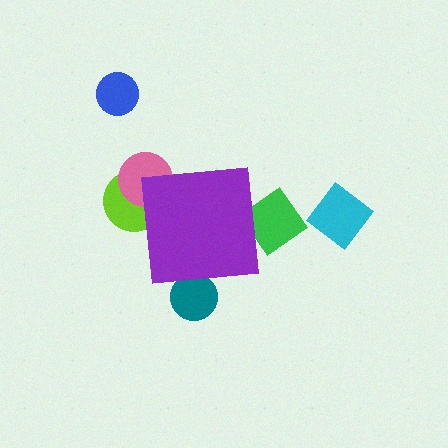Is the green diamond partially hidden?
Yes, the green diamond is partially hidden behind the purple square.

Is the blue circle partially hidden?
No, the blue circle is fully visible.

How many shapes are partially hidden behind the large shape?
4 shapes are partially hidden.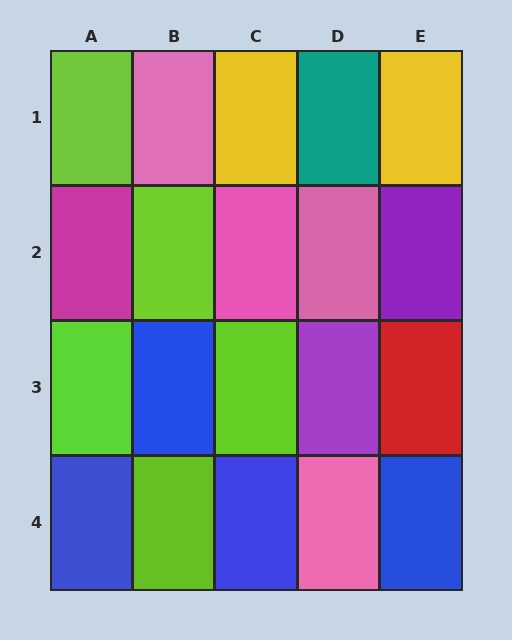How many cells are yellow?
2 cells are yellow.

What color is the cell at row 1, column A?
Lime.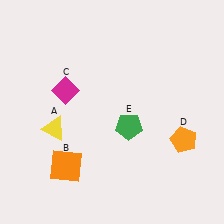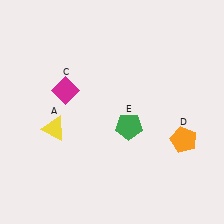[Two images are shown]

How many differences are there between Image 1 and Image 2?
There is 1 difference between the two images.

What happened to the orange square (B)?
The orange square (B) was removed in Image 2. It was in the bottom-left area of Image 1.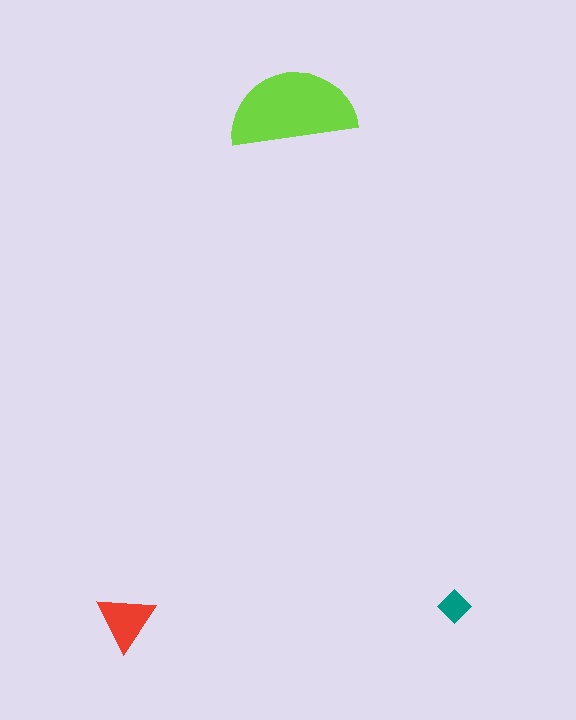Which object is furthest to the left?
The red triangle is leftmost.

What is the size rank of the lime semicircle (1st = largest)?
1st.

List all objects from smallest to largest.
The teal diamond, the red triangle, the lime semicircle.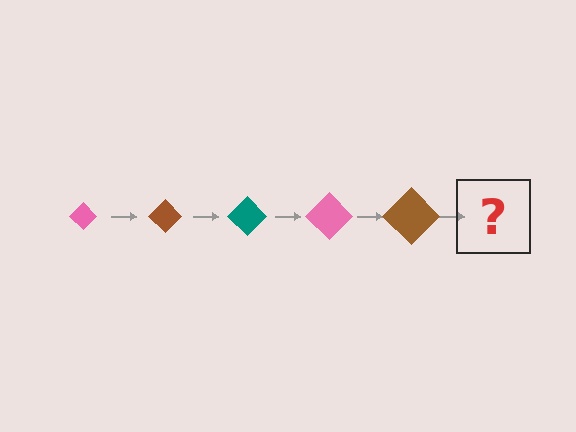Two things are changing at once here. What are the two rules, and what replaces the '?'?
The two rules are that the diamond grows larger each step and the color cycles through pink, brown, and teal. The '?' should be a teal diamond, larger than the previous one.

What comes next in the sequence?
The next element should be a teal diamond, larger than the previous one.